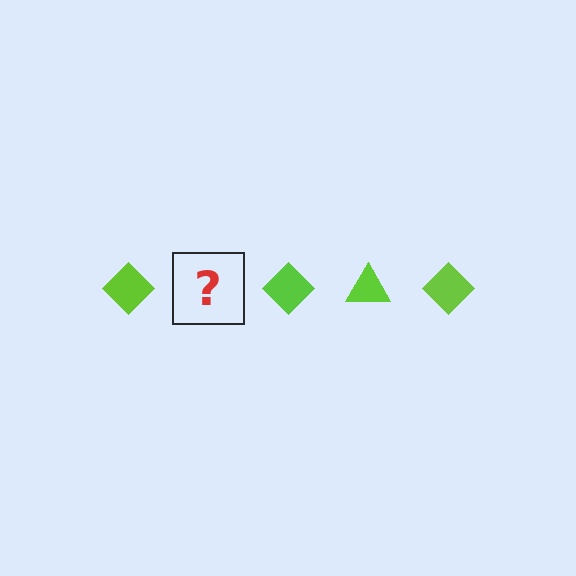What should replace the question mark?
The question mark should be replaced with a lime triangle.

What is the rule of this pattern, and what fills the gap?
The rule is that the pattern cycles through diamond, triangle shapes in lime. The gap should be filled with a lime triangle.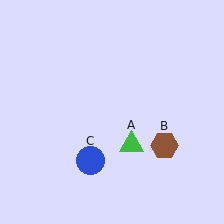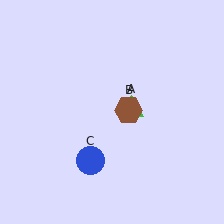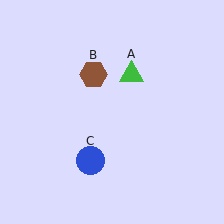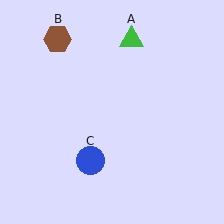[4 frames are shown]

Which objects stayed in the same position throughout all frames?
Blue circle (object C) remained stationary.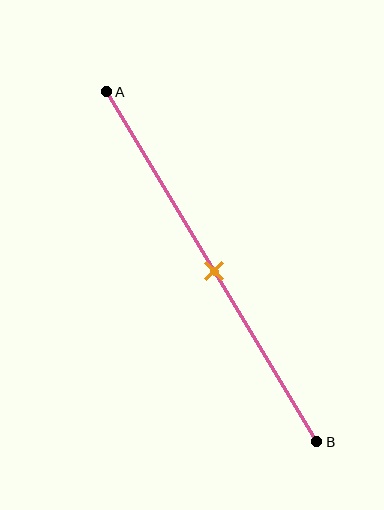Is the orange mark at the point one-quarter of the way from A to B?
No, the mark is at about 50% from A, not at the 25% one-quarter point.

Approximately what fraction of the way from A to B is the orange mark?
The orange mark is approximately 50% of the way from A to B.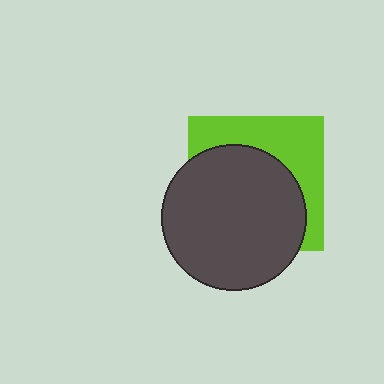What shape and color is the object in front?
The object in front is a dark gray circle.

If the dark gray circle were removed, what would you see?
You would see the complete lime square.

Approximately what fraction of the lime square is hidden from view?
Roughly 61% of the lime square is hidden behind the dark gray circle.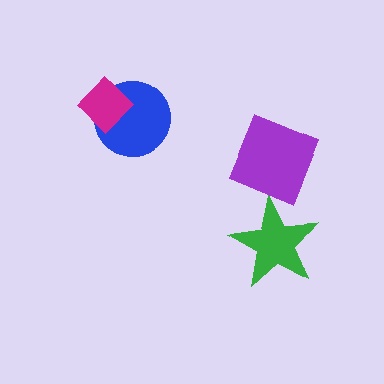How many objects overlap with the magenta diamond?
1 object overlaps with the magenta diamond.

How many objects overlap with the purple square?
0 objects overlap with the purple square.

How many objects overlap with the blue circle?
1 object overlaps with the blue circle.